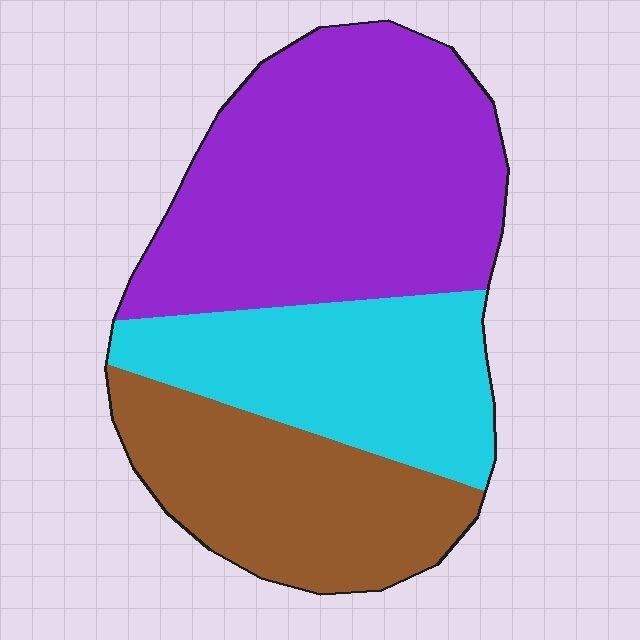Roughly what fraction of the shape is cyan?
Cyan covers roughly 25% of the shape.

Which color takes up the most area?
Purple, at roughly 45%.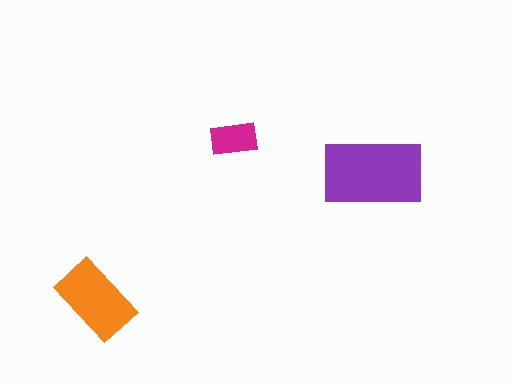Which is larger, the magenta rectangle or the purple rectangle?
The purple one.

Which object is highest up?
The magenta rectangle is topmost.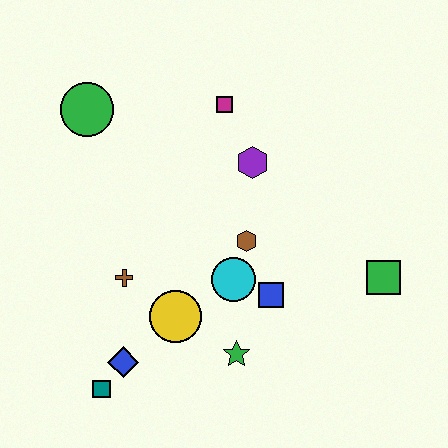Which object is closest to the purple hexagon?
The magenta square is closest to the purple hexagon.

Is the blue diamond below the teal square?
No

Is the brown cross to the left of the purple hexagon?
Yes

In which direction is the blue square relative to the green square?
The blue square is to the left of the green square.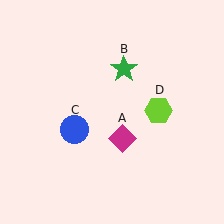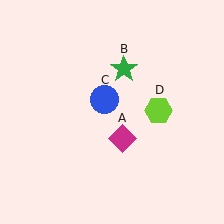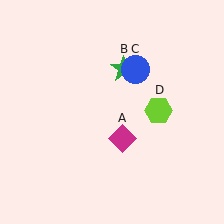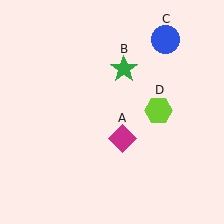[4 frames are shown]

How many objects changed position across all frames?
1 object changed position: blue circle (object C).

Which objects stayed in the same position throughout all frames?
Magenta diamond (object A) and green star (object B) and lime hexagon (object D) remained stationary.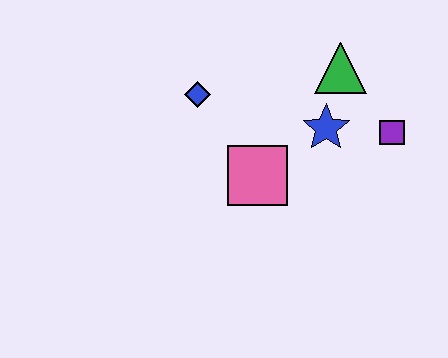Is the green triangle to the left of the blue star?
No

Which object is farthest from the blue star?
The blue diamond is farthest from the blue star.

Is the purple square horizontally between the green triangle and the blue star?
No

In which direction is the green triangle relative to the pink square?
The green triangle is above the pink square.